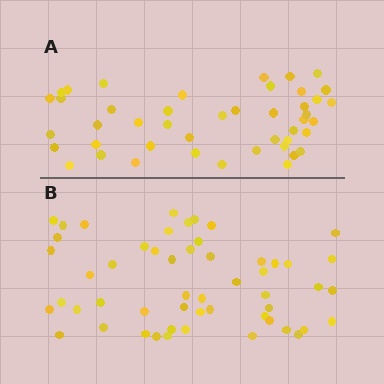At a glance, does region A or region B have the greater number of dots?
Region B (the bottom region) has more dots.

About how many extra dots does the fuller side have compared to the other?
Region B has roughly 8 or so more dots than region A.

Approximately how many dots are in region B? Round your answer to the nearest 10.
About 50 dots. (The exact count is 53, which rounds to 50.)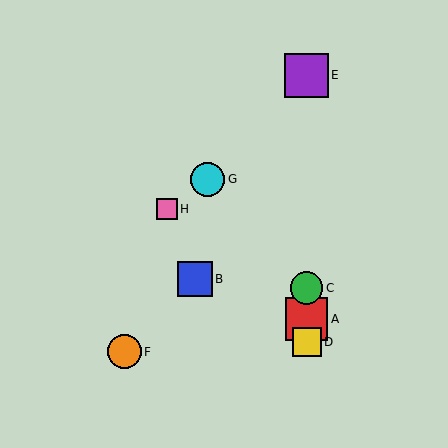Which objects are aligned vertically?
Objects A, C, D, E are aligned vertically.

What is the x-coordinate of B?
Object B is at x≈195.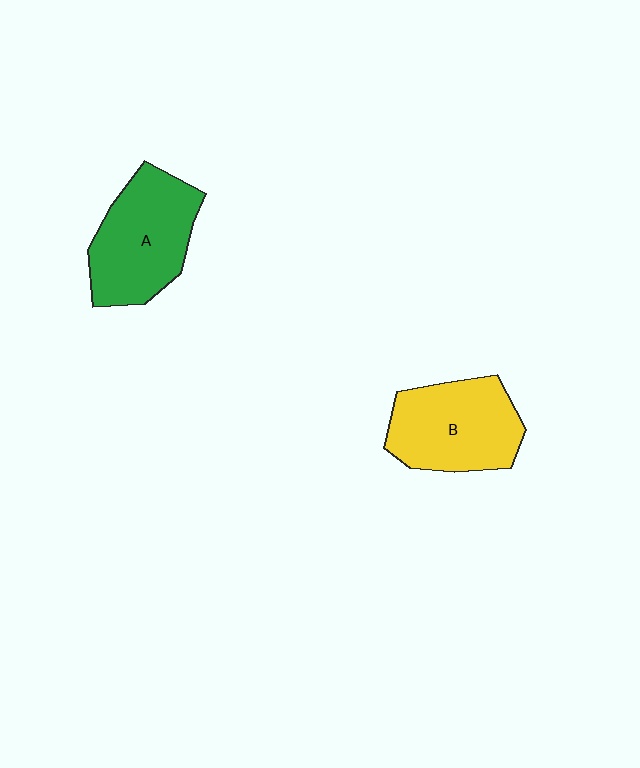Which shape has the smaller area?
Shape B (yellow).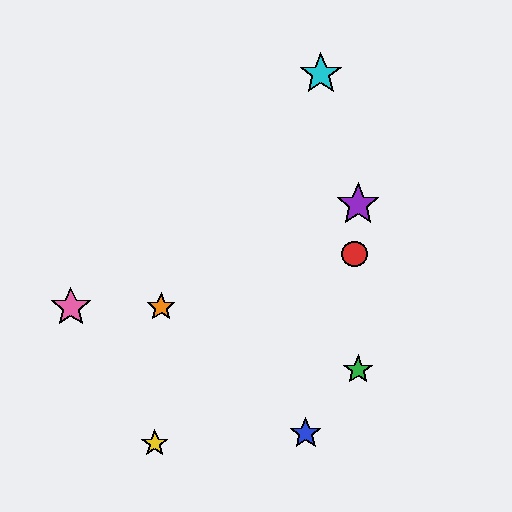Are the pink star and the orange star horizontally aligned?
Yes, both are at y≈307.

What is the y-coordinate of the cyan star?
The cyan star is at y≈74.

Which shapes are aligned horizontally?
The orange star, the pink star are aligned horizontally.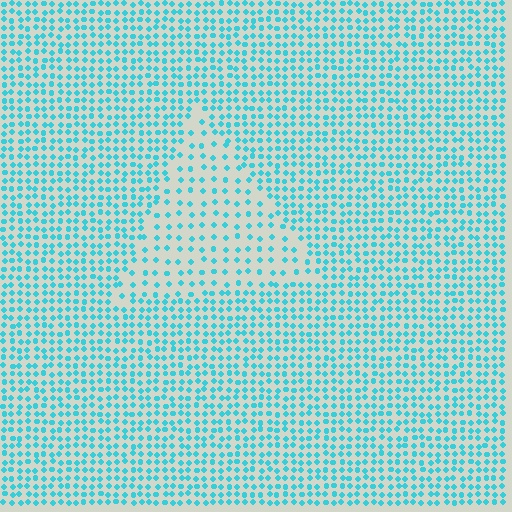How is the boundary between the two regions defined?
The boundary is defined by a change in element density (approximately 2.1x ratio). All elements are the same color, size, and shape.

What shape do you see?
I see a triangle.